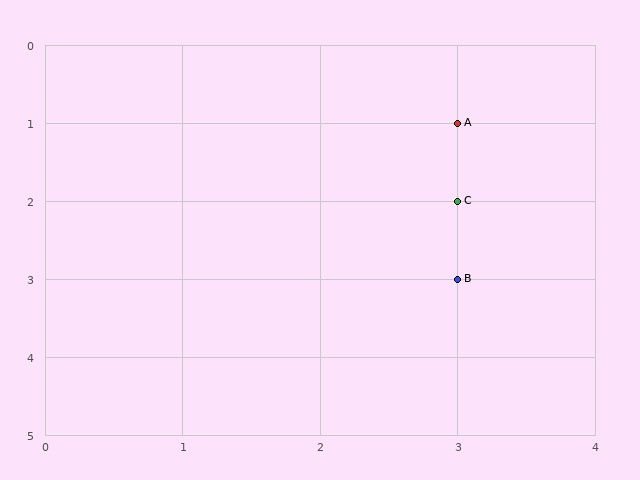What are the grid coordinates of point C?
Point C is at grid coordinates (3, 2).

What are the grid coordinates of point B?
Point B is at grid coordinates (3, 3).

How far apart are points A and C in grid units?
Points A and C are 1 row apart.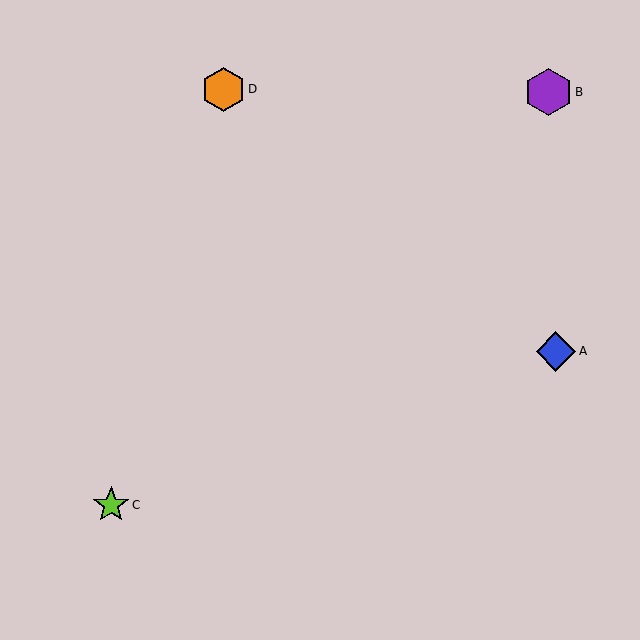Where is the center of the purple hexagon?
The center of the purple hexagon is at (548, 92).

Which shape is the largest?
The purple hexagon (labeled B) is the largest.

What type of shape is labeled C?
Shape C is a lime star.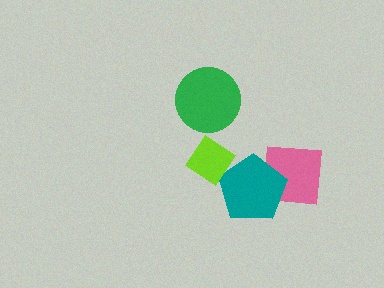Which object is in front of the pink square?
The teal pentagon is in front of the pink square.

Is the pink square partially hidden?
Yes, it is partially covered by another shape.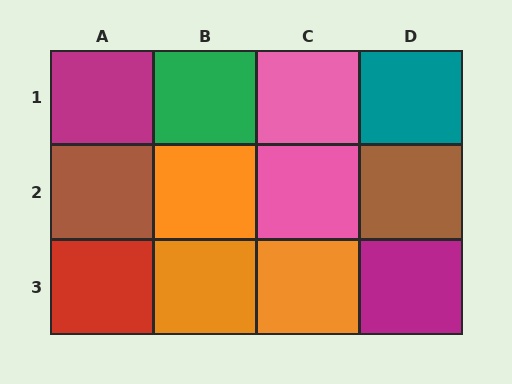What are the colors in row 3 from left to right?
Red, orange, orange, magenta.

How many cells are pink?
2 cells are pink.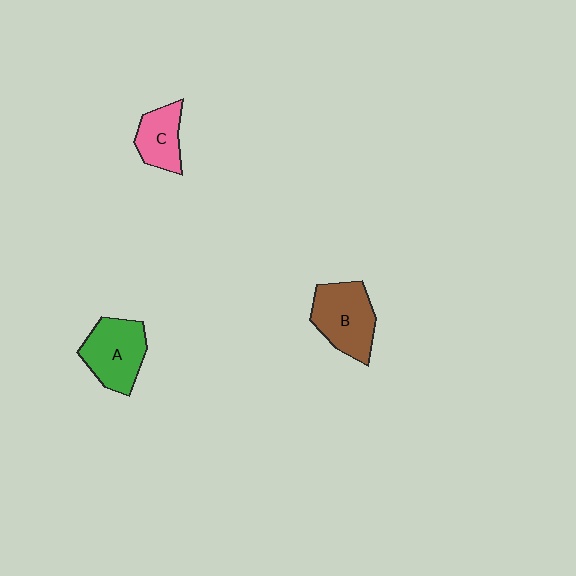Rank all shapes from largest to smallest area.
From largest to smallest: B (brown), A (green), C (pink).